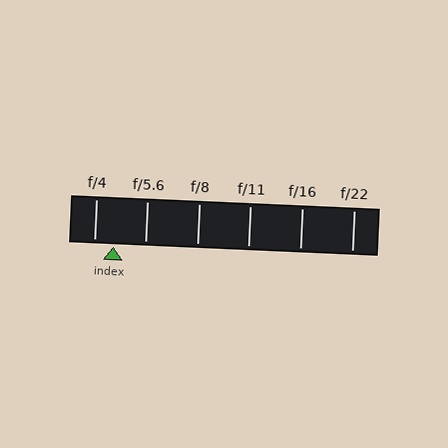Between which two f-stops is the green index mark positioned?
The index mark is between f/4 and f/5.6.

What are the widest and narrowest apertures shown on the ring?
The widest aperture shown is f/4 and the narrowest is f/22.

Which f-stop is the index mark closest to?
The index mark is closest to f/4.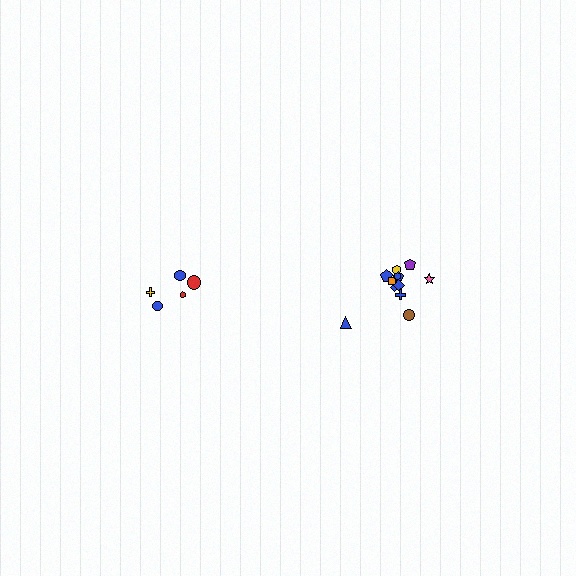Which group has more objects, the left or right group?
The right group.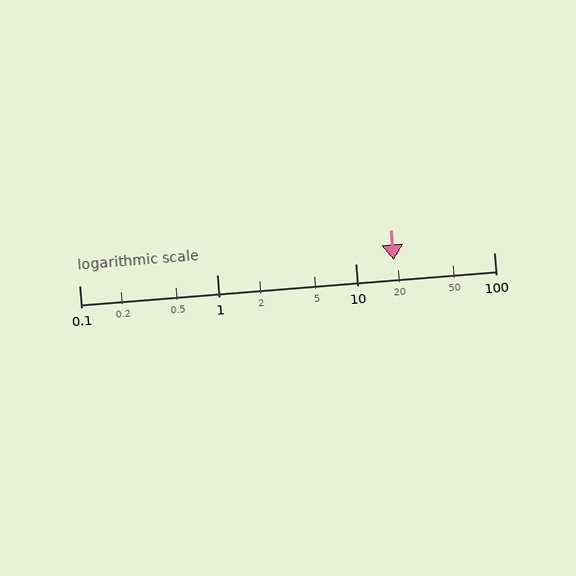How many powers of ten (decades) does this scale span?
The scale spans 3 decades, from 0.1 to 100.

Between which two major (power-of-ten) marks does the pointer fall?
The pointer is between 10 and 100.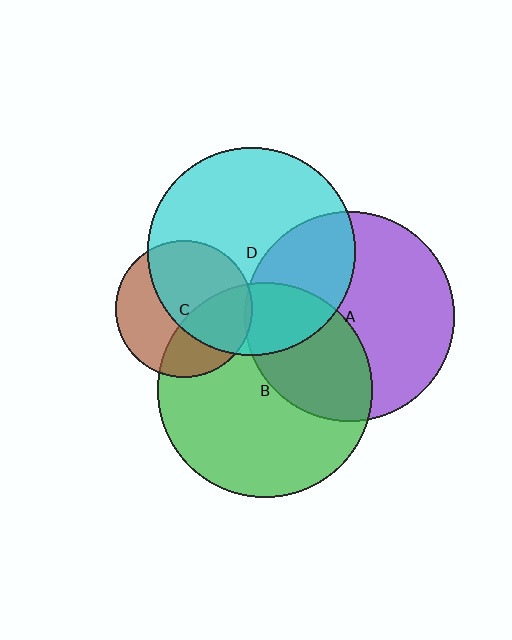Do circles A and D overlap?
Yes.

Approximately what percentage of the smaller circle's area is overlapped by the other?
Approximately 35%.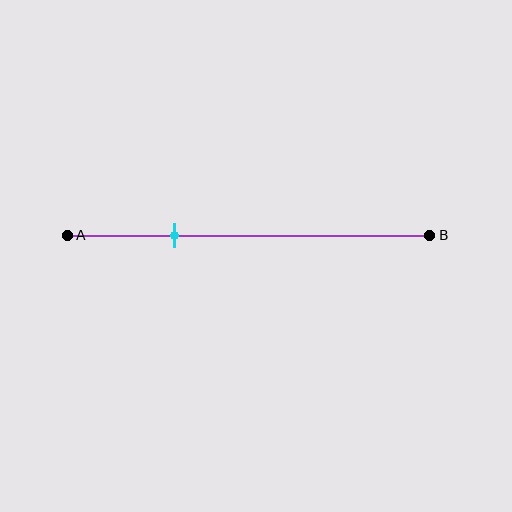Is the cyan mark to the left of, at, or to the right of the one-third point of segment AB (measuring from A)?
The cyan mark is to the left of the one-third point of segment AB.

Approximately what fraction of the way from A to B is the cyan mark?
The cyan mark is approximately 30% of the way from A to B.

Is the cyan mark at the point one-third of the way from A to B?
No, the mark is at about 30% from A, not at the 33% one-third point.